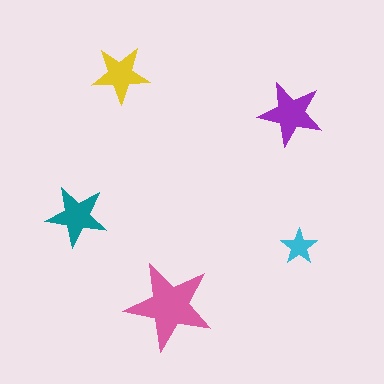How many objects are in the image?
There are 5 objects in the image.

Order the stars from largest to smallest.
the pink one, the purple one, the teal one, the yellow one, the cyan one.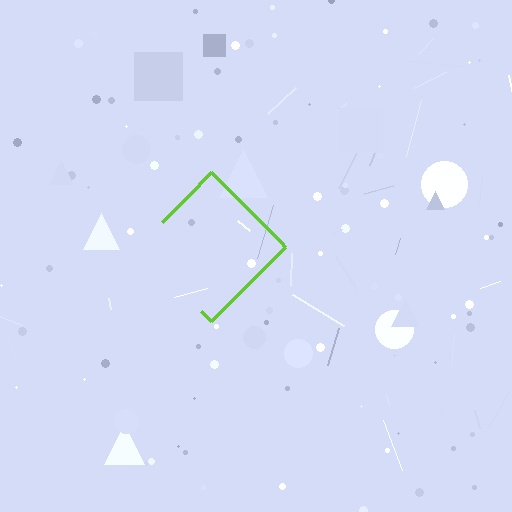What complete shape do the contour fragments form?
The contour fragments form a diamond.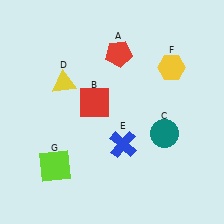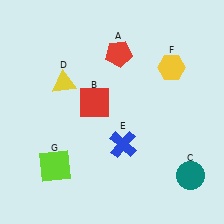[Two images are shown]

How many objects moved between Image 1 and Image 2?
1 object moved between the two images.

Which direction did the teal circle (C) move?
The teal circle (C) moved down.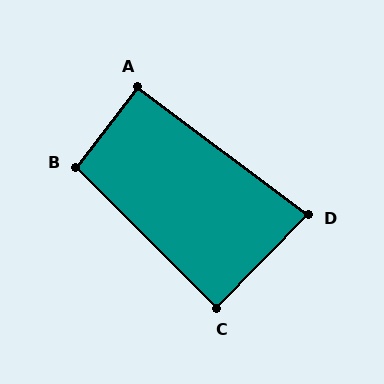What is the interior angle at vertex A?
Approximately 90 degrees (approximately right).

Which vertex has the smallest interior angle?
D, at approximately 82 degrees.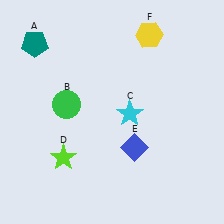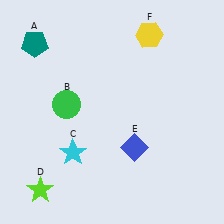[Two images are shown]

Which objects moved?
The objects that moved are: the cyan star (C), the lime star (D).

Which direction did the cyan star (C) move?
The cyan star (C) moved left.